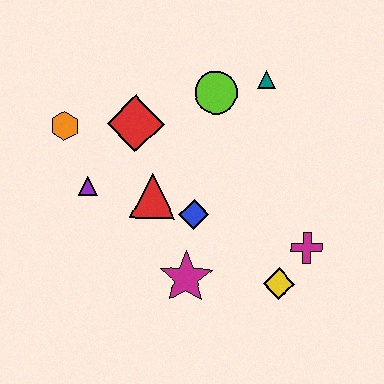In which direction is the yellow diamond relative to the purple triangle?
The yellow diamond is to the right of the purple triangle.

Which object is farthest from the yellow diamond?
The orange hexagon is farthest from the yellow diamond.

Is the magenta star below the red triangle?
Yes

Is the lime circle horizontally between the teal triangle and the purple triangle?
Yes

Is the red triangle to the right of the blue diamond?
No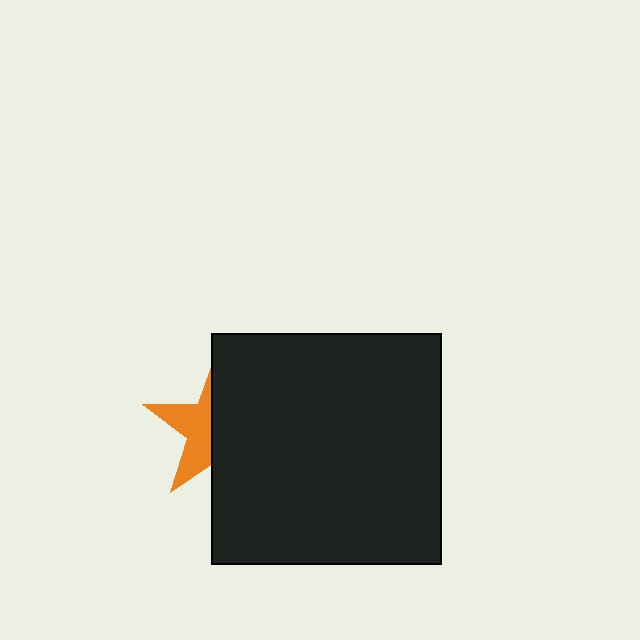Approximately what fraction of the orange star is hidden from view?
Roughly 58% of the orange star is hidden behind the black square.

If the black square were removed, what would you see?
You would see the complete orange star.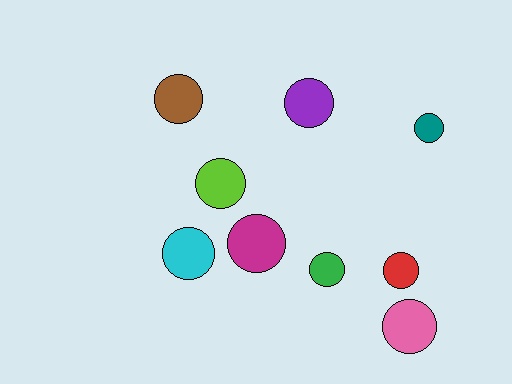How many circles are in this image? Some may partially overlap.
There are 9 circles.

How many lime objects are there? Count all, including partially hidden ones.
There is 1 lime object.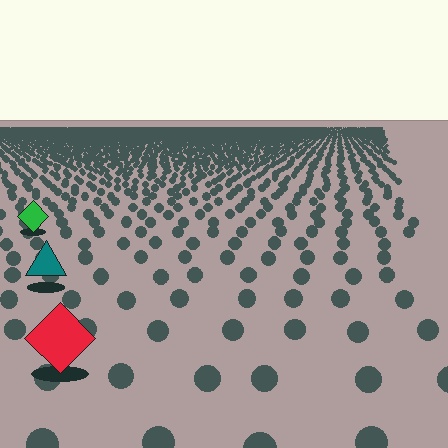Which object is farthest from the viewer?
The green diamond is farthest from the viewer. It appears smaller and the ground texture around it is denser.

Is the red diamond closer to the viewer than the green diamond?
Yes. The red diamond is closer — you can tell from the texture gradient: the ground texture is coarser near it.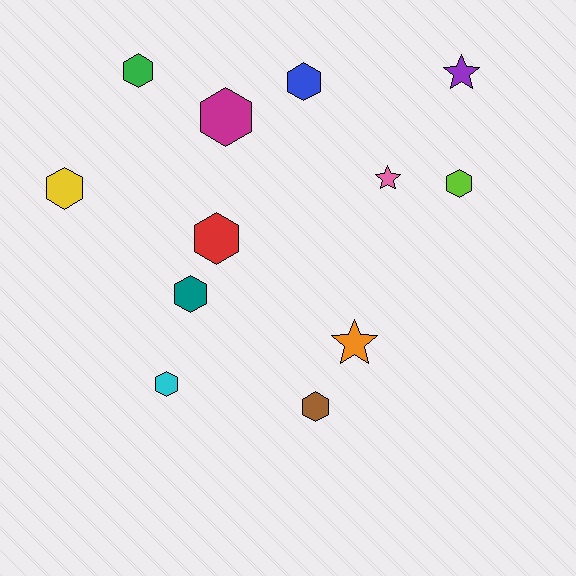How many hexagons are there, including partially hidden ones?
There are 9 hexagons.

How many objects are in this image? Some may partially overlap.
There are 12 objects.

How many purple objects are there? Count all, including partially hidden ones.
There is 1 purple object.